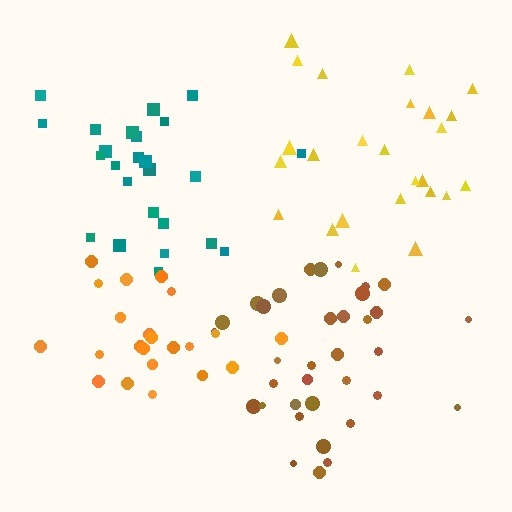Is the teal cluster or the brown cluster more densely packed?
Brown.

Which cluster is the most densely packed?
Brown.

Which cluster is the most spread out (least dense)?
Yellow.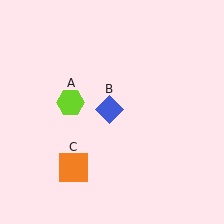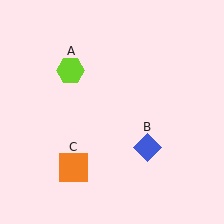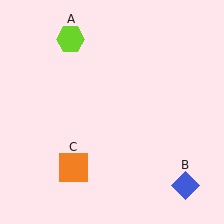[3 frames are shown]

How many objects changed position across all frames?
2 objects changed position: lime hexagon (object A), blue diamond (object B).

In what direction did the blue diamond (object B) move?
The blue diamond (object B) moved down and to the right.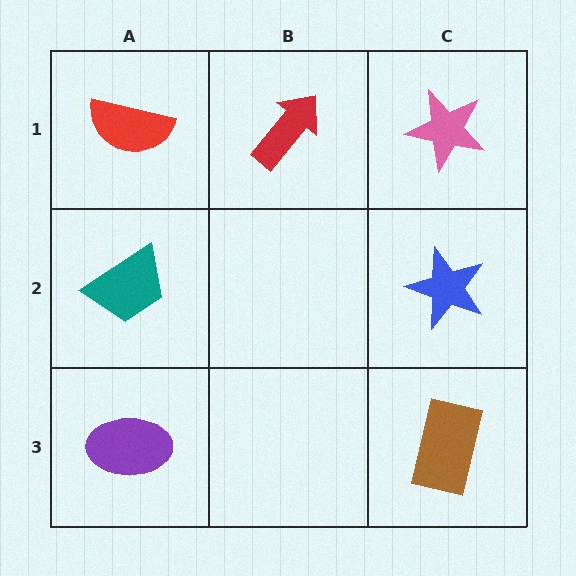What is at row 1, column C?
A pink star.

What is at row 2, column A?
A teal trapezoid.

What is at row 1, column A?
A red semicircle.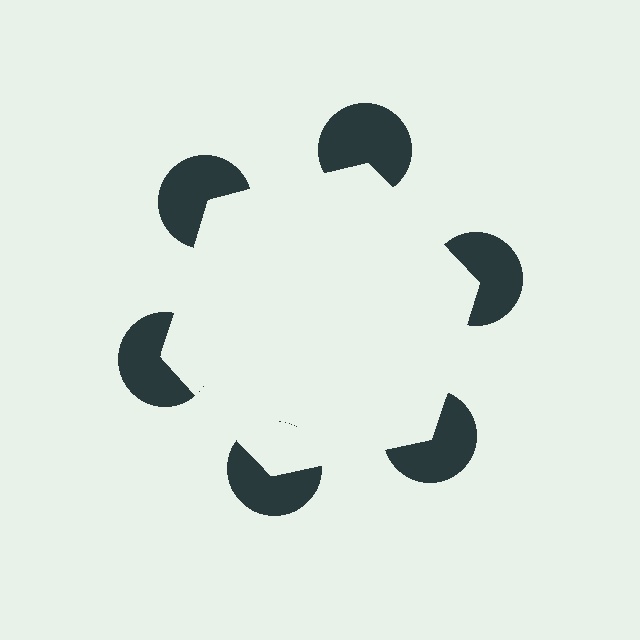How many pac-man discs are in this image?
There are 6 — one at each vertex of the illusory hexagon.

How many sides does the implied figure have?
6 sides.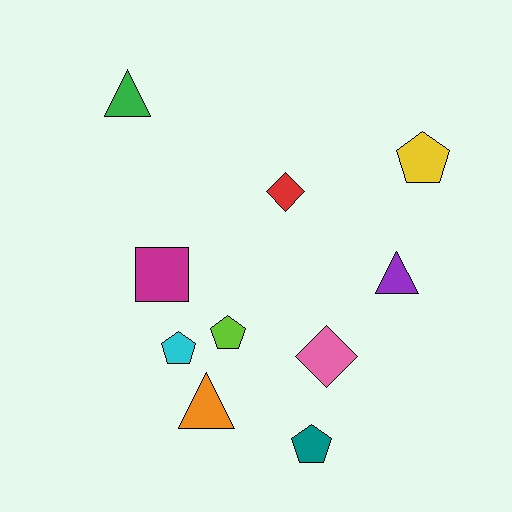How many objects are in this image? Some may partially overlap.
There are 10 objects.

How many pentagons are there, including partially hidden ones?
There are 4 pentagons.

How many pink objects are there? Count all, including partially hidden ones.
There is 1 pink object.